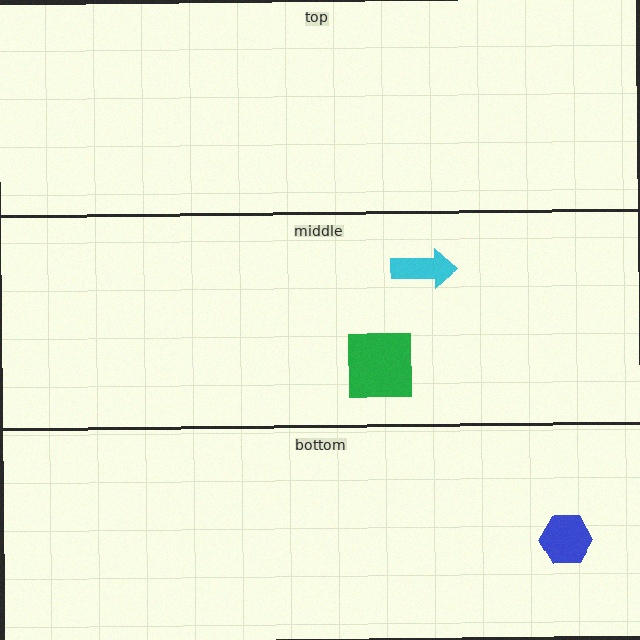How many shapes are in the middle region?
2.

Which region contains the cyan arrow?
The middle region.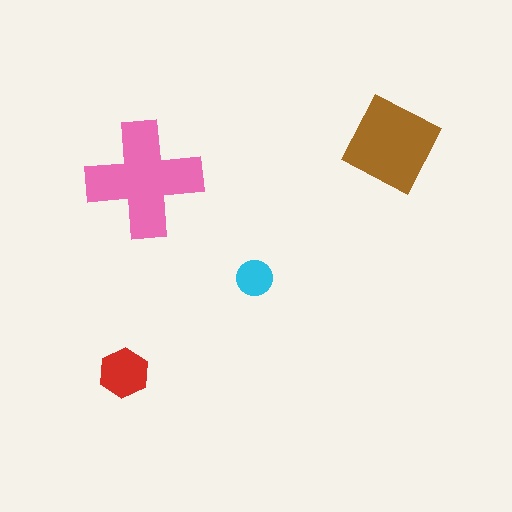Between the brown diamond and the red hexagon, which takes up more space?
The brown diamond.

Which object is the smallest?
The cyan circle.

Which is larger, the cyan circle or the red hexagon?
The red hexagon.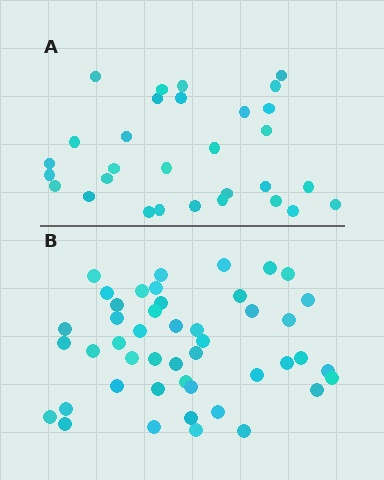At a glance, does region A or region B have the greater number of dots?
Region B (the bottom region) has more dots.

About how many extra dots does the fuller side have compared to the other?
Region B has approximately 15 more dots than region A.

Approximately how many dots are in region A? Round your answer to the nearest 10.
About 30 dots.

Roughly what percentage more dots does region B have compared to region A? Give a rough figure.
About 55% more.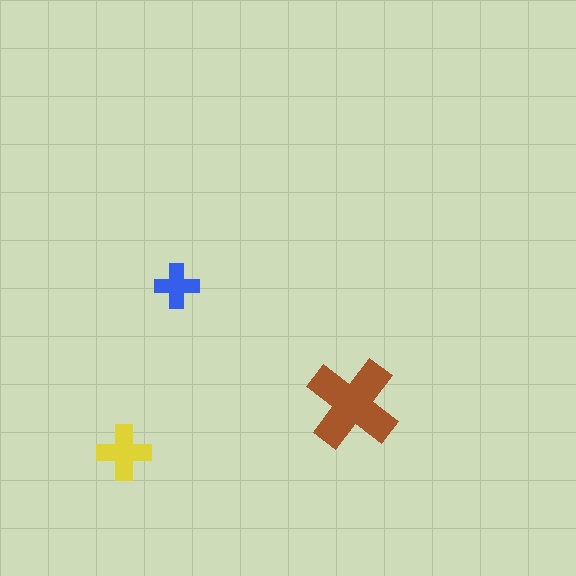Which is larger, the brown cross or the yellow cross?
The brown one.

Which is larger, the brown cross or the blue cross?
The brown one.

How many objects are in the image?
There are 3 objects in the image.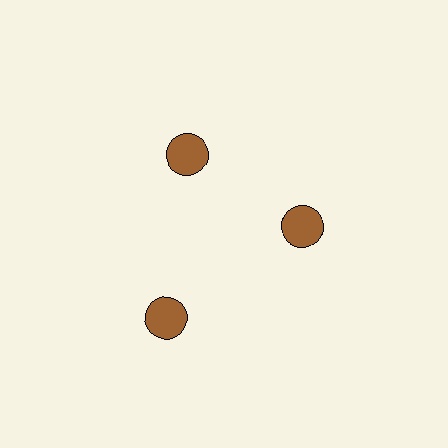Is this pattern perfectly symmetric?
No. The 3 brown circles are arranged in a ring, but one element near the 7 o'clock position is pushed outward from the center, breaking the 3-fold rotational symmetry.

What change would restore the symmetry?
The symmetry would be restored by moving it inward, back onto the ring so that all 3 circles sit at equal angles and equal distance from the center.